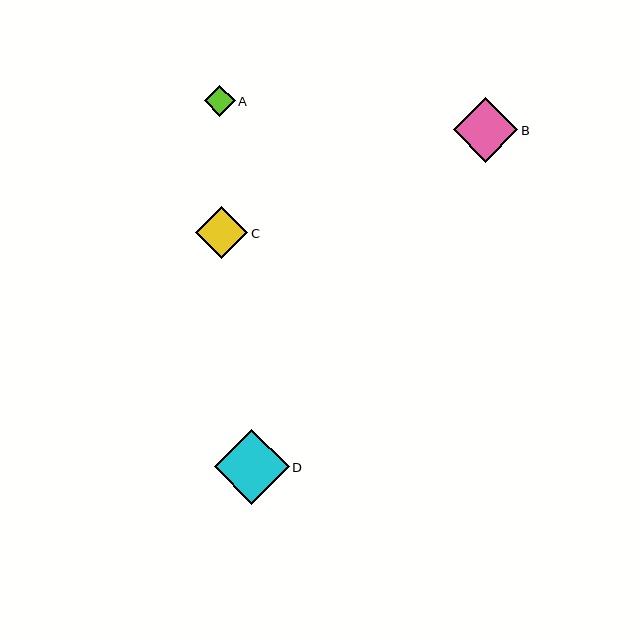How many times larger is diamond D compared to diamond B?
Diamond D is approximately 1.2 times the size of diamond B.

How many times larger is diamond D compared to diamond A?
Diamond D is approximately 2.4 times the size of diamond A.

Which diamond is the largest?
Diamond D is the largest with a size of approximately 75 pixels.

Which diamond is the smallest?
Diamond A is the smallest with a size of approximately 31 pixels.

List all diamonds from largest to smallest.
From largest to smallest: D, B, C, A.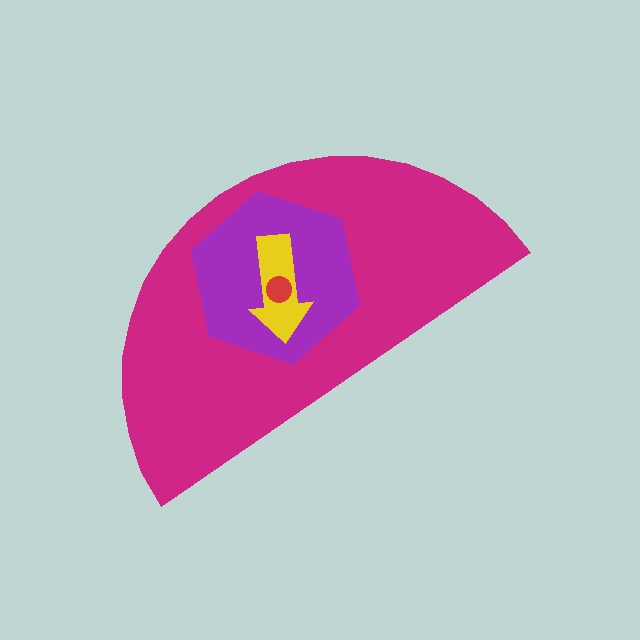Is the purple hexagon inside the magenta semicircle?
Yes.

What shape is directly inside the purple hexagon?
The yellow arrow.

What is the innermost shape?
The red circle.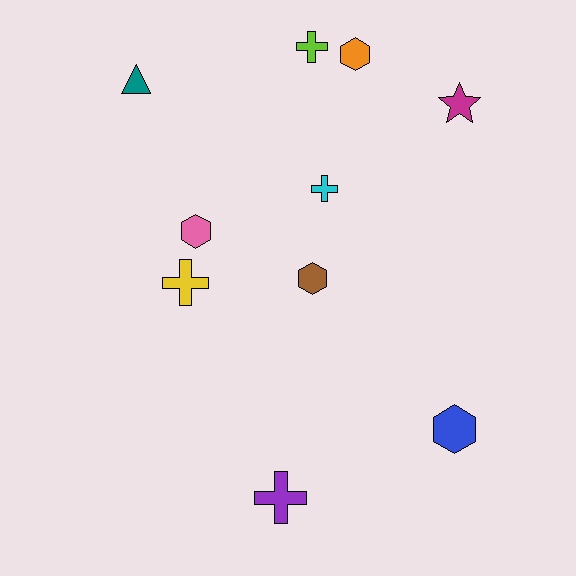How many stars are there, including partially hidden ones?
There is 1 star.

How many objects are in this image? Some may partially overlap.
There are 10 objects.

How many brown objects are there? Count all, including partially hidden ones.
There is 1 brown object.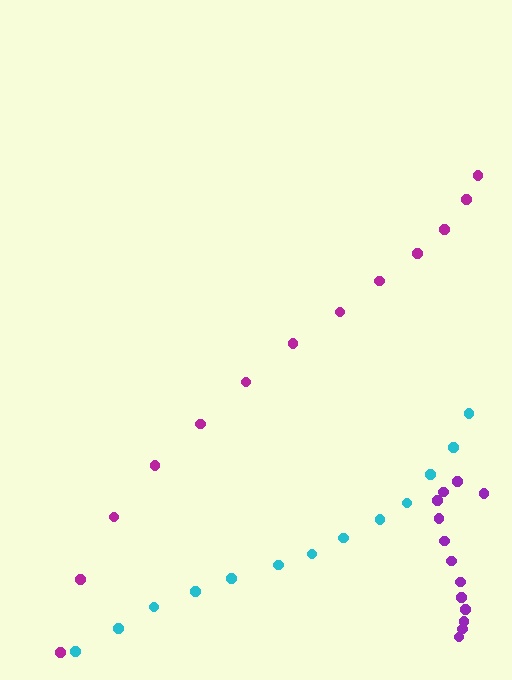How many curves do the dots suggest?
There are 3 distinct paths.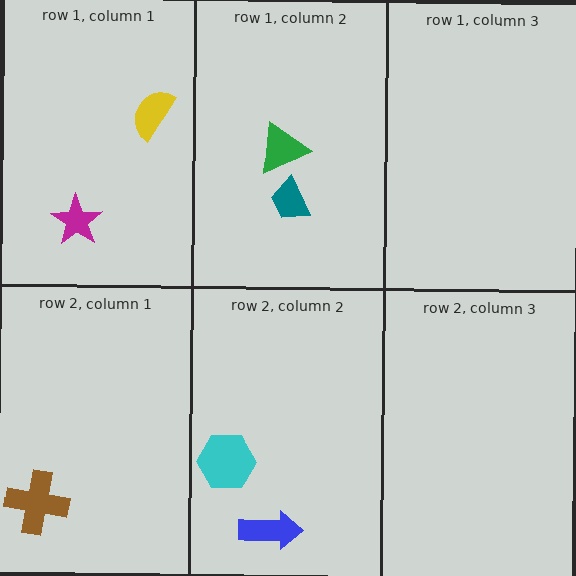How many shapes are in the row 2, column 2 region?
2.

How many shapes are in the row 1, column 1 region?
2.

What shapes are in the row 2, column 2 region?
The blue arrow, the cyan hexagon.